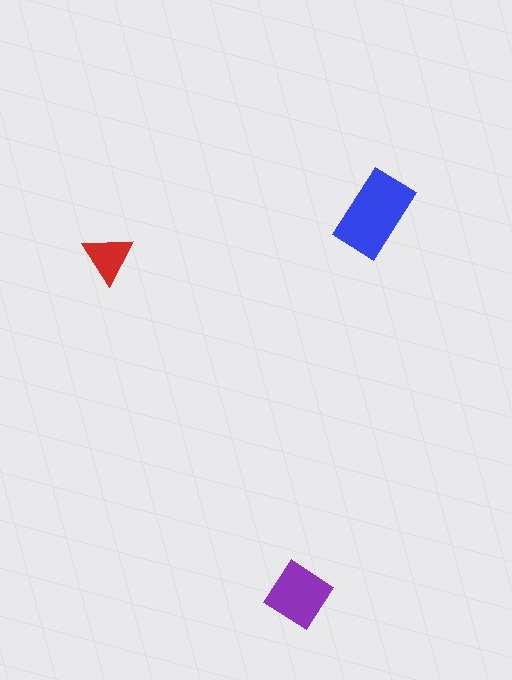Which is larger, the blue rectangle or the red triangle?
The blue rectangle.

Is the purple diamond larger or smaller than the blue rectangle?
Smaller.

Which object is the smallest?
The red triangle.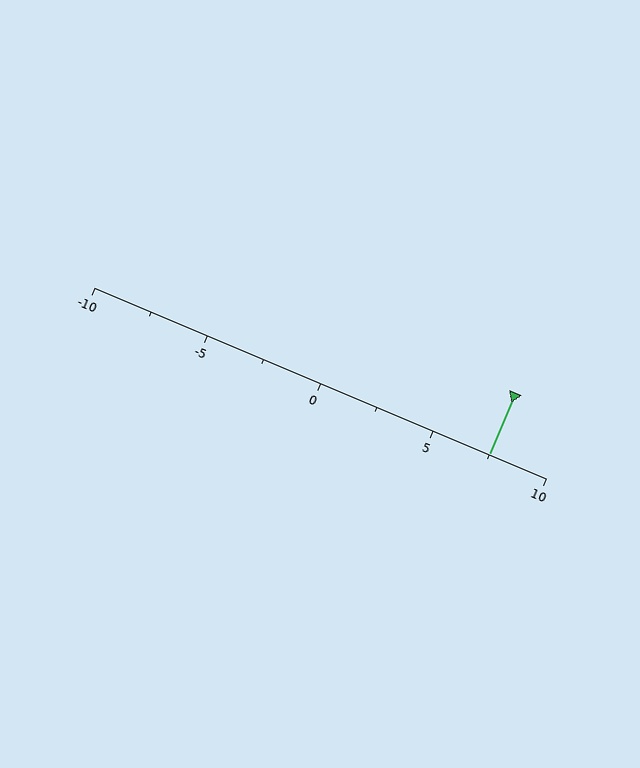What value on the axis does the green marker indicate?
The marker indicates approximately 7.5.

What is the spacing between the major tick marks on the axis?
The major ticks are spaced 5 apart.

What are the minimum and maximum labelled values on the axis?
The axis runs from -10 to 10.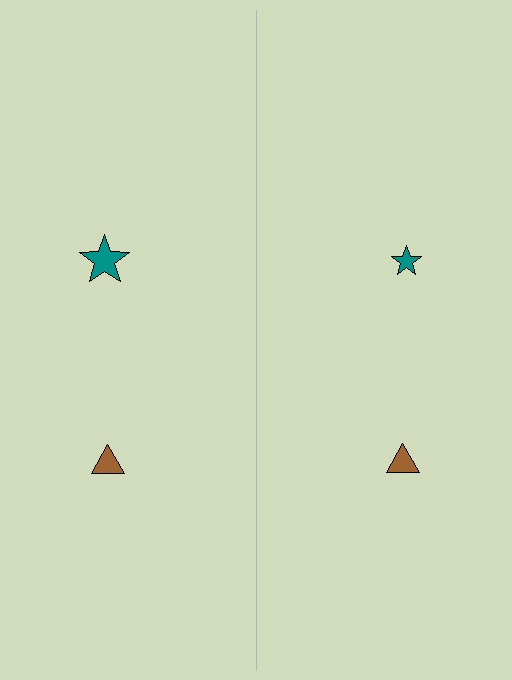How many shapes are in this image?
There are 4 shapes in this image.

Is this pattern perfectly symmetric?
No, the pattern is not perfectly symmetric. The teal star on the right side has a different size than its mirror counterpart.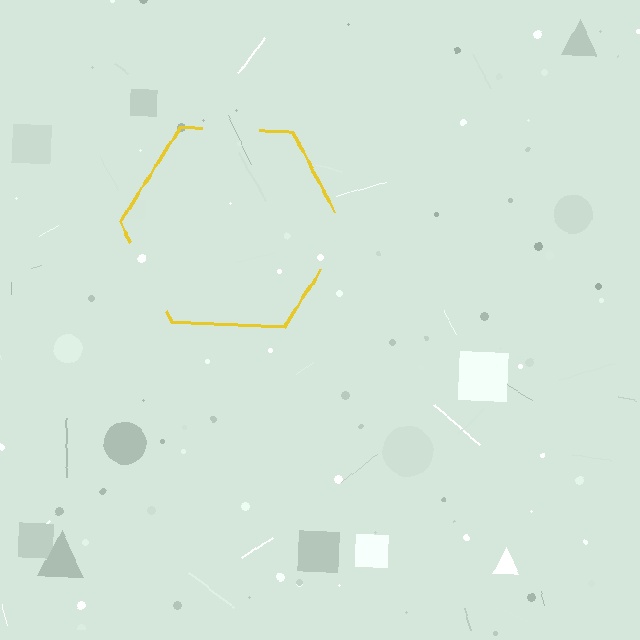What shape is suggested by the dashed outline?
The dashed outline suggests a hexagon.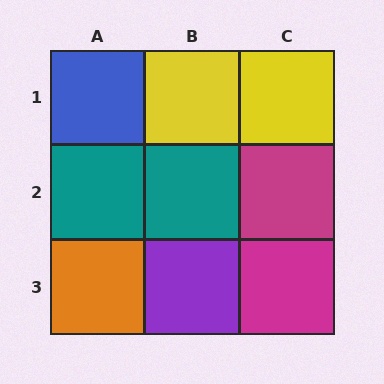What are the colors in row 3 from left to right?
Orange, purple, magenta.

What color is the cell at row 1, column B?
Yellow.